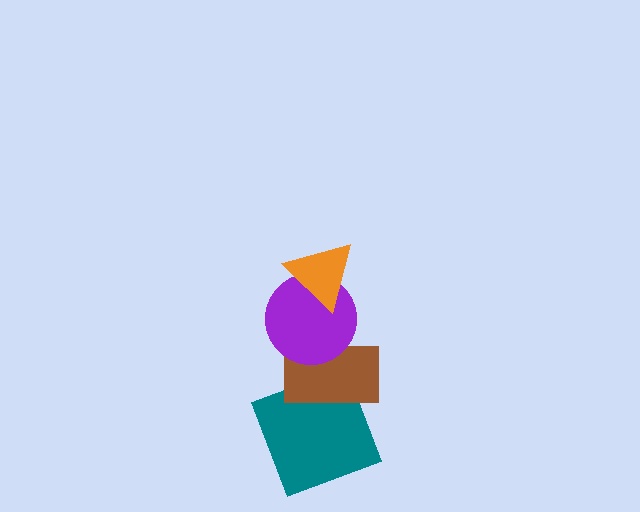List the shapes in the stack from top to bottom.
From top to bottom: the orange triangle, the purple circle, the brown rectangle, the teal square.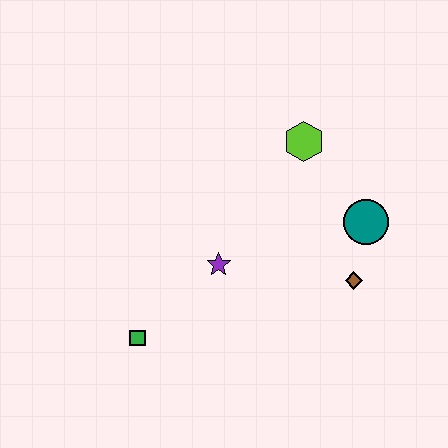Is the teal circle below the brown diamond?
No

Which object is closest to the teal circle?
The brown diamond is closest to the teal circle.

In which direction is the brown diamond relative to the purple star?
The brown diamond is to the right of the purple star.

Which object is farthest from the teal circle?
The green square is farthest from the teal circle.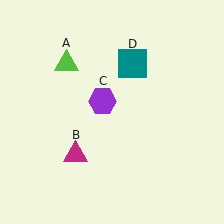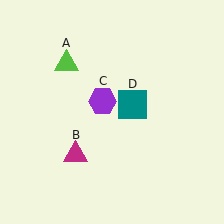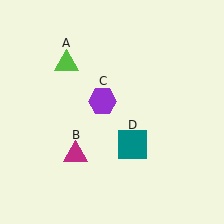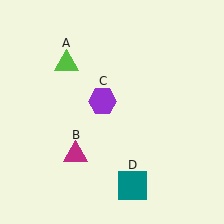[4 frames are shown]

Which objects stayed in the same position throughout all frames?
Lime triangle (object A) and magenta triangle (object B) and purple hexagon (object C) remained stationary.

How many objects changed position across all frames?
1 object changed position: teal square (object D).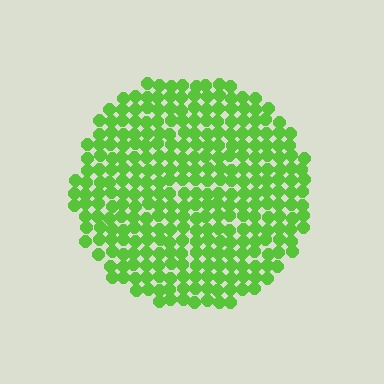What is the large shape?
The large shape is a circle.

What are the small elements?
The small elements are circles.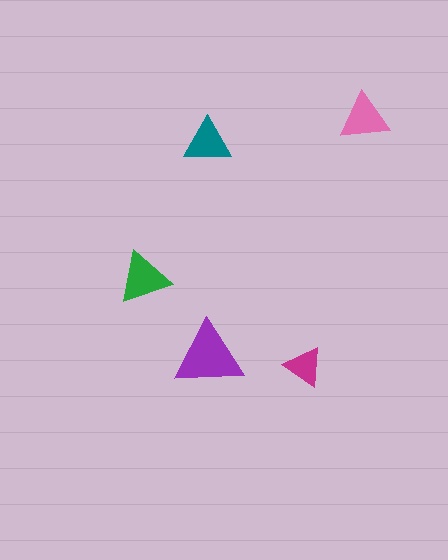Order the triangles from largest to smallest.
the purple one, the green one, the pink one, the teal one, the magenta one.